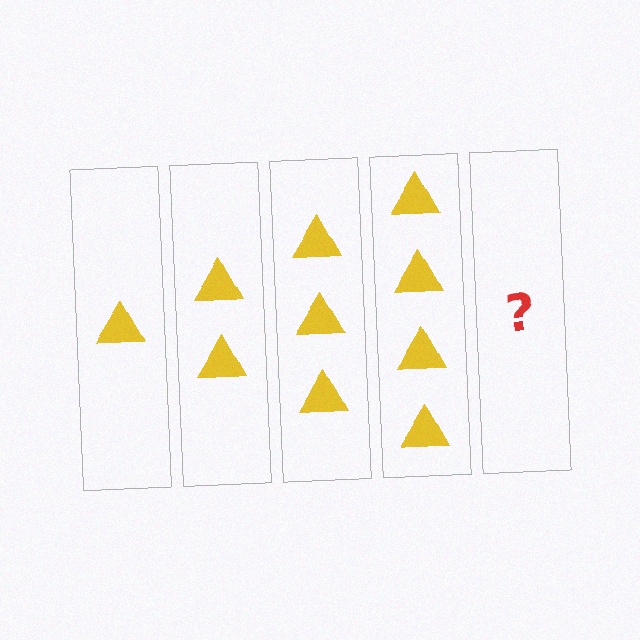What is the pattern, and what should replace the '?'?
The pattern is that each step adds one more triangle. The '?' should be 5 triangles.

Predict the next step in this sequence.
The next step is 5 triangles.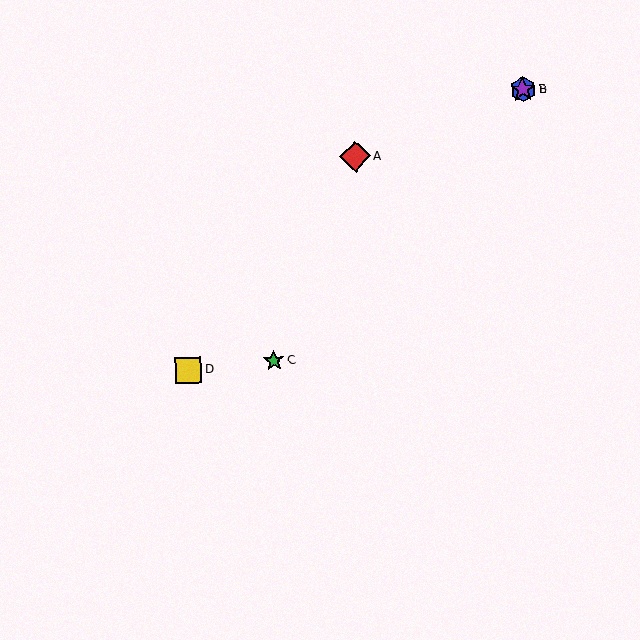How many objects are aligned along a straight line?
3 objects (B, C, E) are aligned along a straight line.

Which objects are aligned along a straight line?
Objects B, C, E are aligned along a straight line.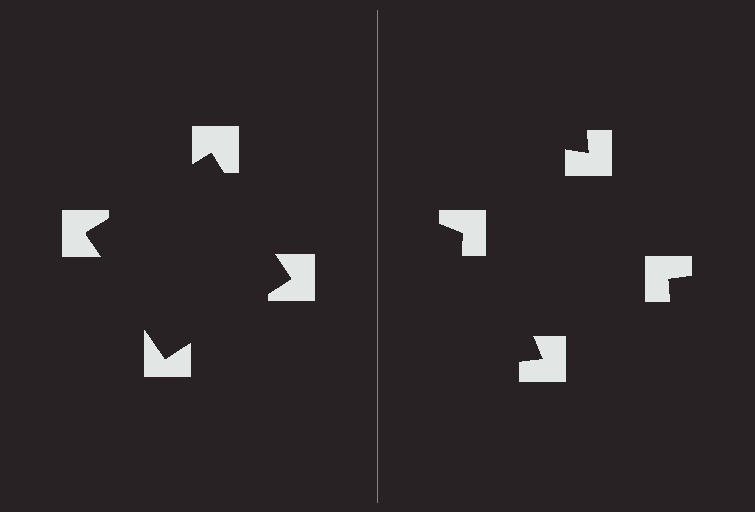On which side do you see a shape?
An illusory square appears on the left side. On the right side the wedge cuts are rotated, so no coherent shape forms.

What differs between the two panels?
The notched squares are positioned identically on both sides; only the wedge orientations differ. On the left they align to a square; on the right they are misaligned.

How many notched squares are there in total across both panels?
8 — 4 on each side.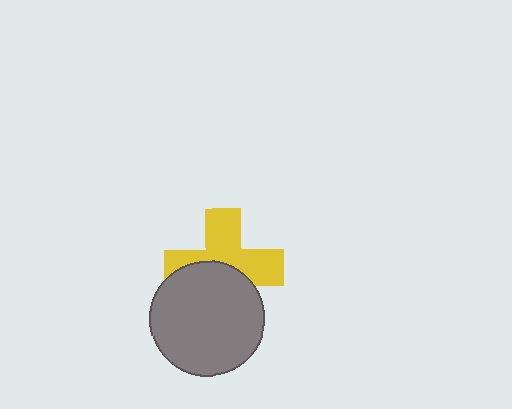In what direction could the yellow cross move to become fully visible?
The yellow cross could move up. That would shift it out from behind the gray circle entirely.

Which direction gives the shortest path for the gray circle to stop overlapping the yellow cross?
Moving down gives the shortest separation.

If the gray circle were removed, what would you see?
You would see the complete yellow cross.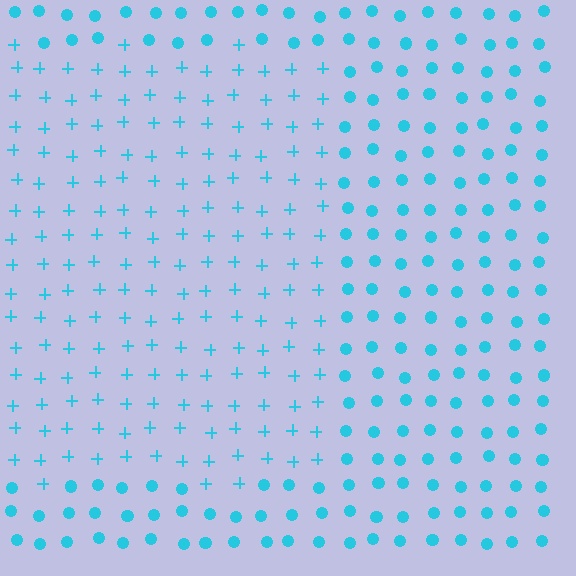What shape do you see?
I see a rectangle.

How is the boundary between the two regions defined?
The boundary is defined by a change in element shape: plus signs inside vs. circles outside. All elements share the same color and spacing.